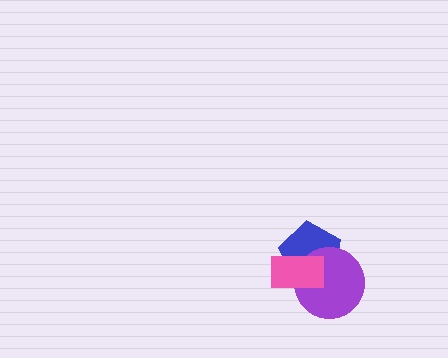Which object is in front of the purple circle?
The pink rectangle is in front of the purple circle.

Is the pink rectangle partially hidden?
No, no other shape covers it.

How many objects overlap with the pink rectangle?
2 objects overlap with the pink rectangle.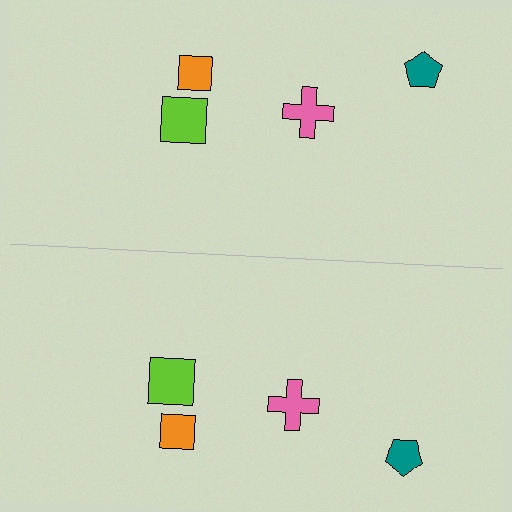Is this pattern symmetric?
Yes, this pattern has bilateral (reflection) symmetry.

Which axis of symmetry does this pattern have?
The pattern has a horizontal axis of symmetry running through the center of the image.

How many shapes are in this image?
There are 8 shapes in this image.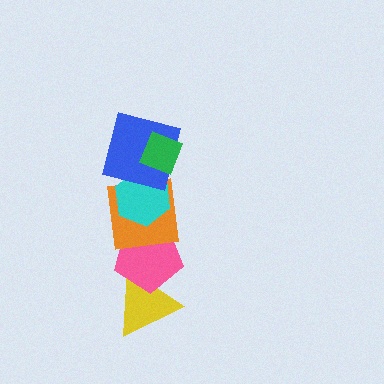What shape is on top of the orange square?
The cyan hexagon is on top of the orange square.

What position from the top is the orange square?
The orange square is 4th from the top.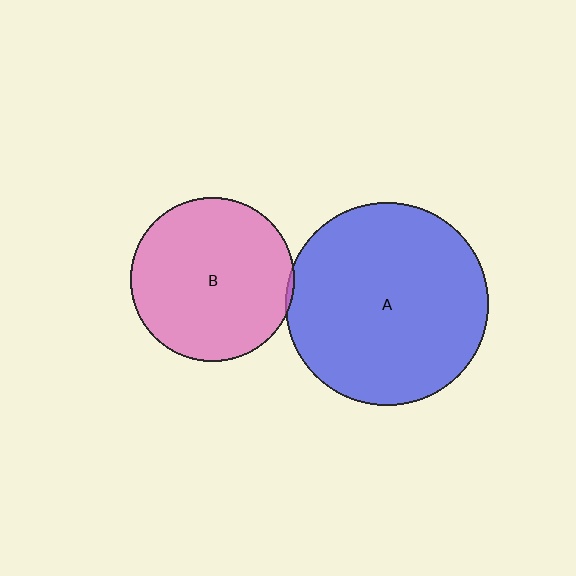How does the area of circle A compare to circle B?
Approximately 1.5 times.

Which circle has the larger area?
Circle A (blue).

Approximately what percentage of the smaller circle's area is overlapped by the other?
Approximately 5%.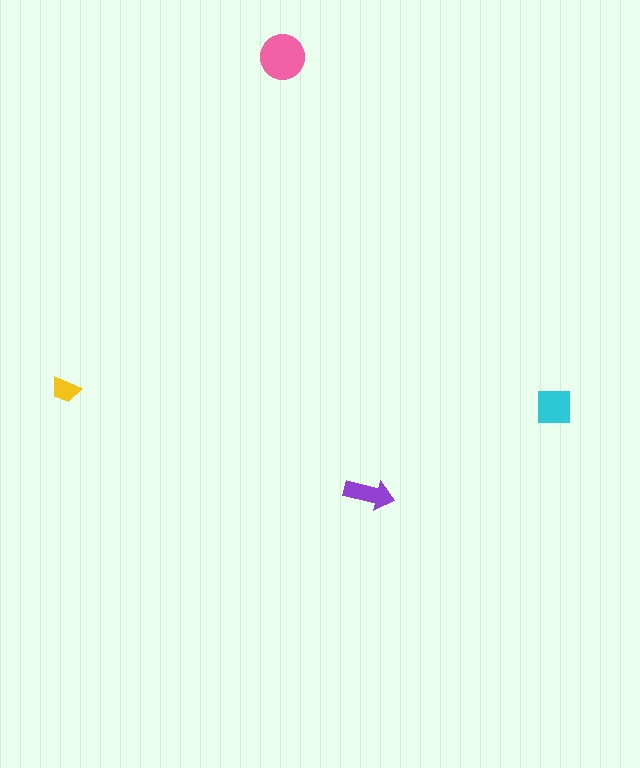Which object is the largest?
The pink circle.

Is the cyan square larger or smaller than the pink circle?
Smaller.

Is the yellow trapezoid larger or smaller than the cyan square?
Smaller.